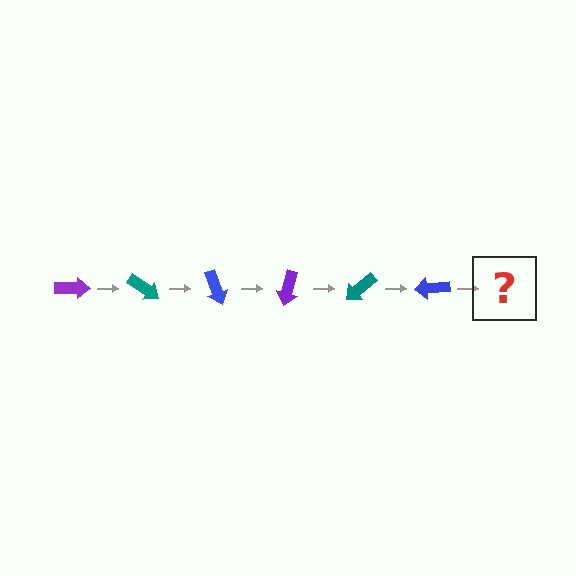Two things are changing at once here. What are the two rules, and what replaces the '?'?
The two rules are that it rotates 35 degrees each step and the color cycles through purple, teal, and blue. The '?' should be a purple arrow, rotated 210 degrees from the start.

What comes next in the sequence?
The next element should be a purple arrow, rotated 210 degrees from the start.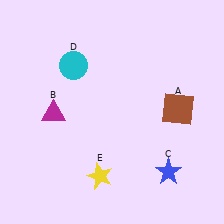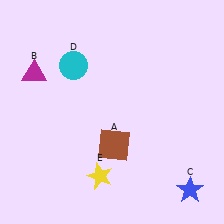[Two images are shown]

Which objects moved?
The objects that moved are: the brown square (A), the magenta triangle (B), the blue star (C).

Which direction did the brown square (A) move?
The brown square (A) moved left.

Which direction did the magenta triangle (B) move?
The magenta triangle (B) moved up.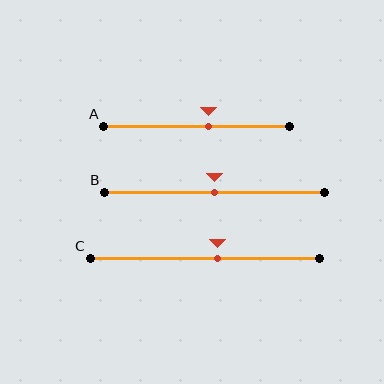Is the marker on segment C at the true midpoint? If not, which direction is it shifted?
No, the marker on segment C is shifted to the right by about 5% of the segment length.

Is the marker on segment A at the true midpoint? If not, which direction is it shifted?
No, the marker on segment A is shifted to the right by about 6% of the segment length.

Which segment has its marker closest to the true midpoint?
Segment B has its marker closest to the true midpoint.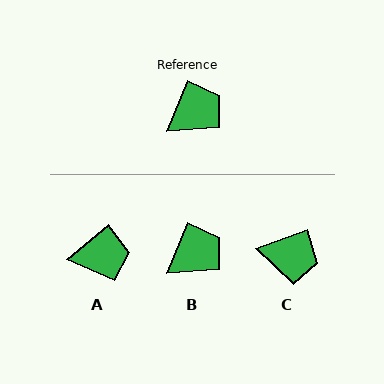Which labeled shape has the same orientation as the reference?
B.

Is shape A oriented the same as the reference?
No, it is off by about 29 degrees.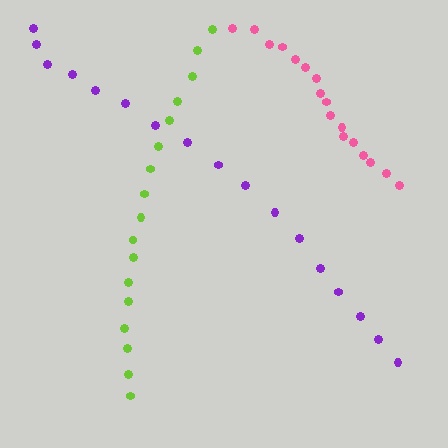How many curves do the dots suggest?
There are 3 distinct paths.